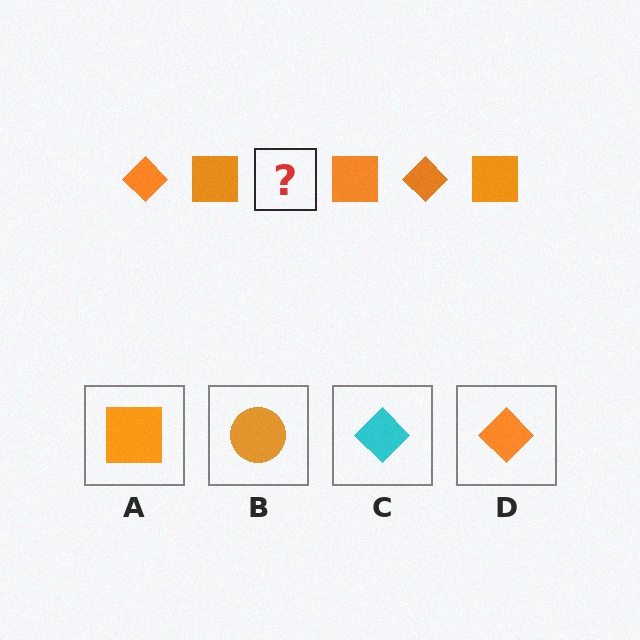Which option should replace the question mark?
Option D.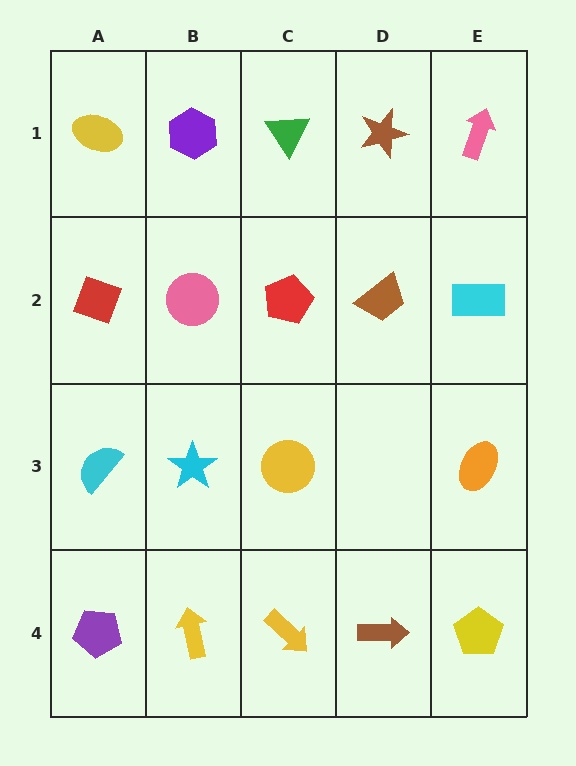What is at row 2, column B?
A pink circle.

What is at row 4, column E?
A yellow pentagon.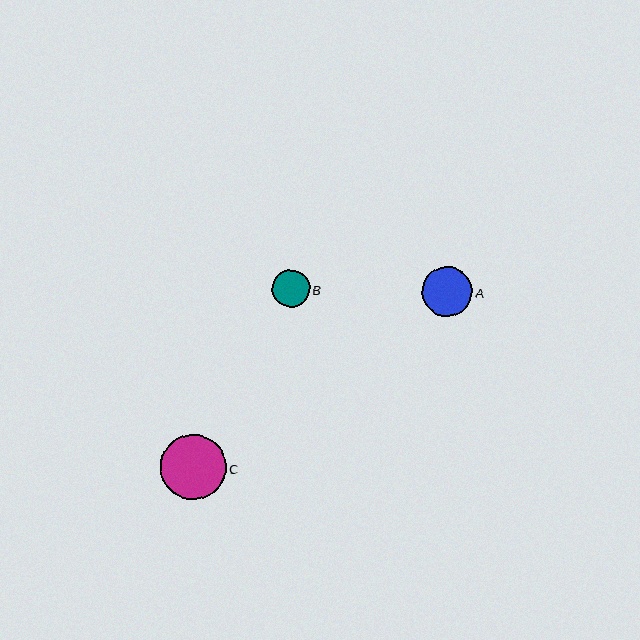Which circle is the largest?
Circle C is the largest with a size of approximately 65 pixels.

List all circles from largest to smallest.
From largest to smallest: C, A, B.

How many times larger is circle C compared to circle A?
Circle C is approximately 1.3 times the size of circle A.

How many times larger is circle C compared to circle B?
Circle C is approximately 1.8 times the size of circle B.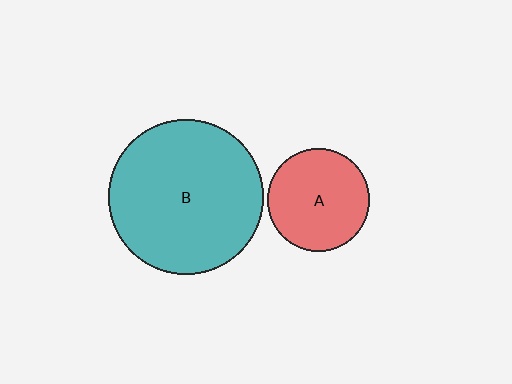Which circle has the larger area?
Circle B (teal).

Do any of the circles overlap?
No, none of the circles overlap.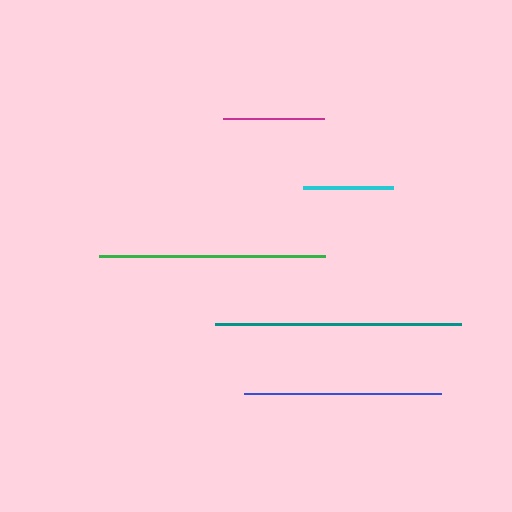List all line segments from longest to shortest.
From longest to shortest: teal, green, blue, magenta, cyan.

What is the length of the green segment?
The green segment is approximately 226 pixels long.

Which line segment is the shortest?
The cyan line is the shortest at approximately 90 pixels.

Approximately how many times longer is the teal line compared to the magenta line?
The teal line is approximately 2.5 times the length of the magenta line.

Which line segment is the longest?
The teal line is the longest at approximately 246 pixels.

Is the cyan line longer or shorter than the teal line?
The teal line is longer than the cyan line.